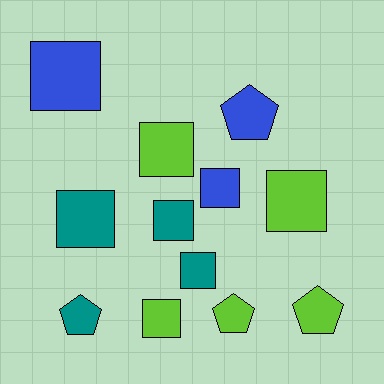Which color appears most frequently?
Lime, with 5 objects.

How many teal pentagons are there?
There is 1 teal pentagon.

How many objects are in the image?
There are 12 objects.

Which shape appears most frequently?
Square, with 8 objects.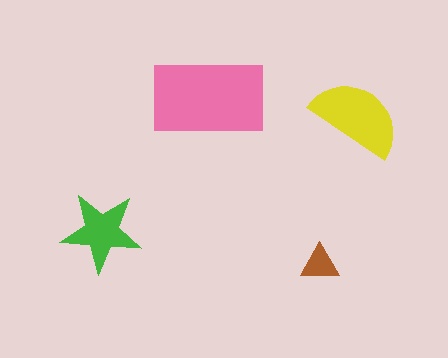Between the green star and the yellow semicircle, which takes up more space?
The yellow semicircle.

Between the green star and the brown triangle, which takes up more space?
The green star.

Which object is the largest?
The pink rectangle.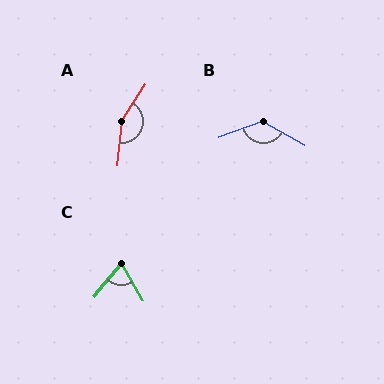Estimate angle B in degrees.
Approximately 130 degrees.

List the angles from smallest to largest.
C (70°), B (130°), A (152°).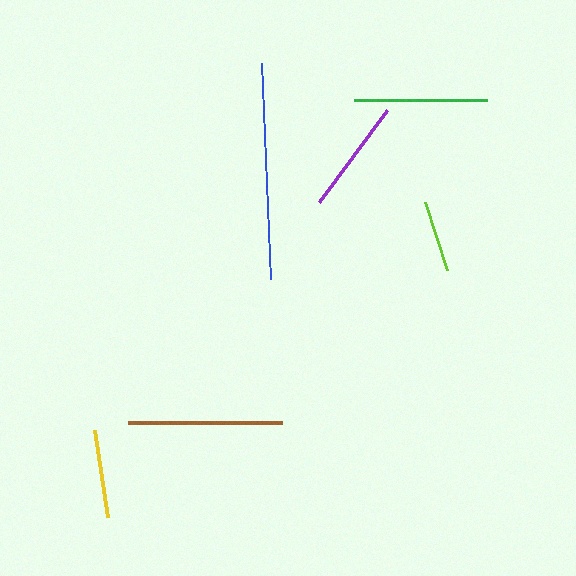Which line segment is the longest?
The blue line is the longest at approximately 216 pixels.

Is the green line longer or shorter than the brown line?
The brown line is longer than the green line.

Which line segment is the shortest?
The lime line is the shortest at approximately 71 pixels.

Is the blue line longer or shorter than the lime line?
The blue line is longer than the lime line.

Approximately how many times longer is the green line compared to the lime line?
The green line is approximately 1.9 times the length of the lime line.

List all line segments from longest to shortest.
From longest to shortest: blue, brown, green, purple, yellow, lime.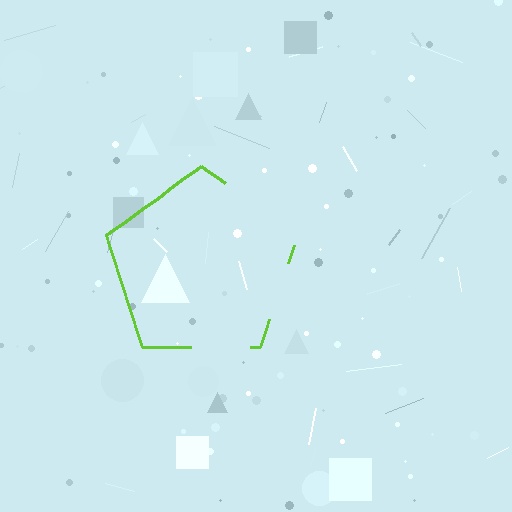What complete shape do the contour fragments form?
The contour fragments form a pentagon.